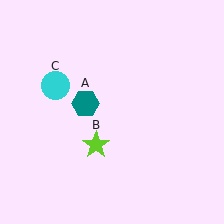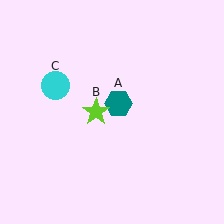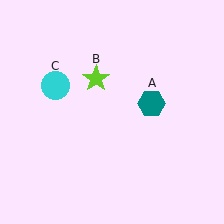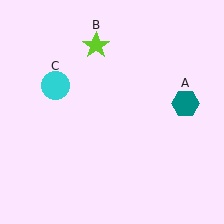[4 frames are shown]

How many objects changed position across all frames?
2 objects changed position: teal hexagon (object A), lime star (object B).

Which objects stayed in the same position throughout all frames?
Cyan circle (object C) remained stationary.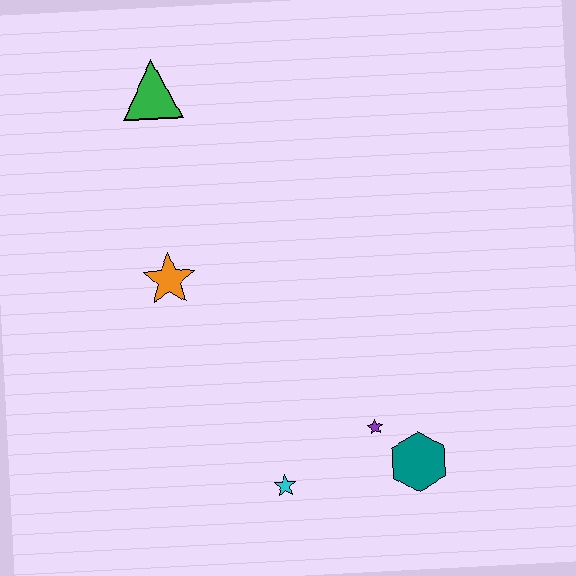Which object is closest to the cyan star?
The purple star is closest to the cyan star.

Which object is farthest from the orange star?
The teal hexagon is farthest from the orange star.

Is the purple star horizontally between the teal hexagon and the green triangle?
Yes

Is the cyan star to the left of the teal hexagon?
Yes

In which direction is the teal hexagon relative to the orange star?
The teal hexagon is to the right of the orange star.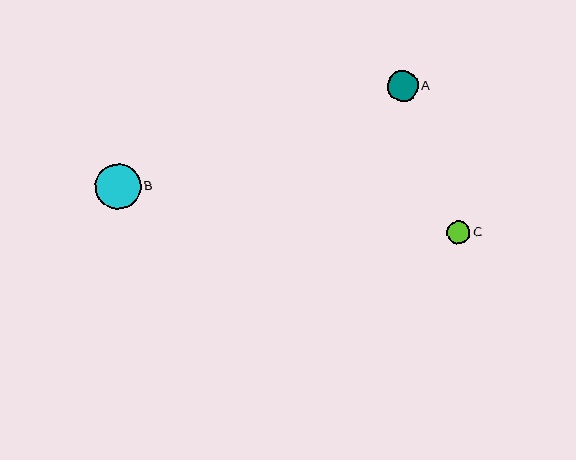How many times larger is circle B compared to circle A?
Circle B is approximately 1.5 times the size of circle A.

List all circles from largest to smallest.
From largest to smallest: B, A, C.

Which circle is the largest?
Circle B is the largest with a size of approximately 46 pixels.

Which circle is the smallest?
Circle C is the smallest with a size of approximately 23 pixels.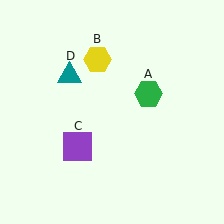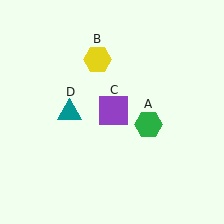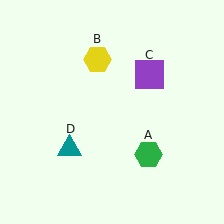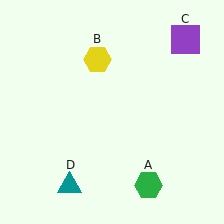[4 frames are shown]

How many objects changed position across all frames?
3 objects changed position: green hexagon (object A), purple square (object C), teal triangle (object D).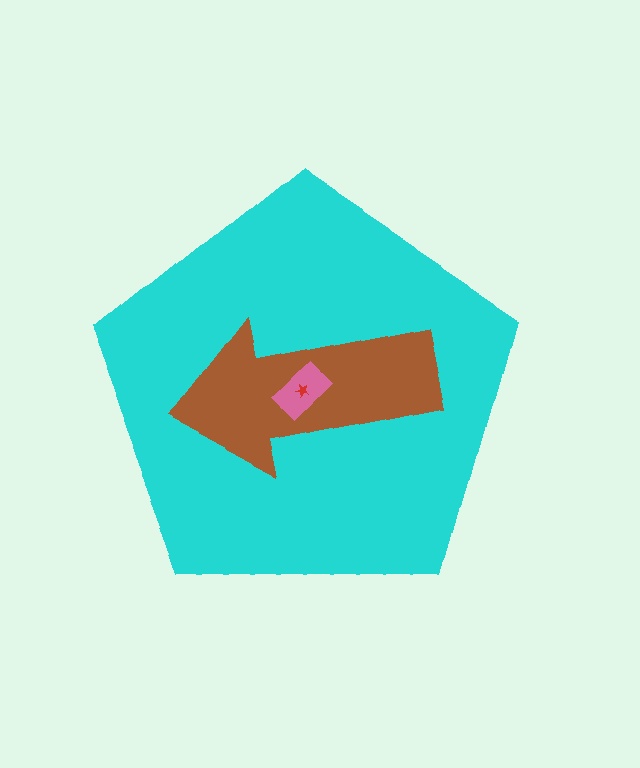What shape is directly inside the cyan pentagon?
The brown arrow.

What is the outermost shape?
The cyan pentagon.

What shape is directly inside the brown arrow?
The pink rectangle.